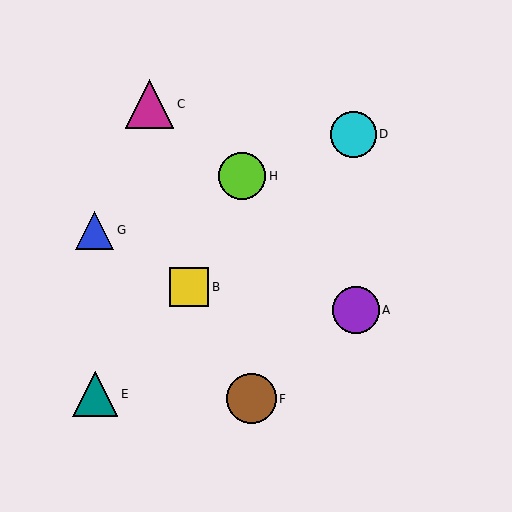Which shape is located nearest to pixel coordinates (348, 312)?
The purple circle (labeled A) at (356, 310) is nearest to that location.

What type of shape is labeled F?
Shape F is a brown circle.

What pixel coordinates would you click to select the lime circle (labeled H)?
Click at (242, 176) to select the lime circle H.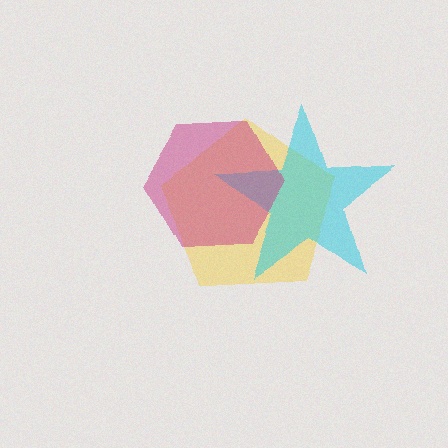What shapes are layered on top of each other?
The layered shapes are: a yellow pentagon, a cyan star, a magenta hexagon.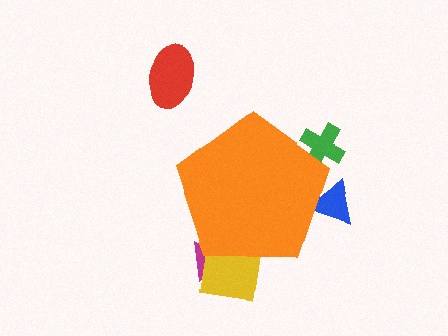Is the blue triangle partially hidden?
Yes, the blue triangle is partially hidden behind the orange pentagon.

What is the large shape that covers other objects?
An orange pentagon.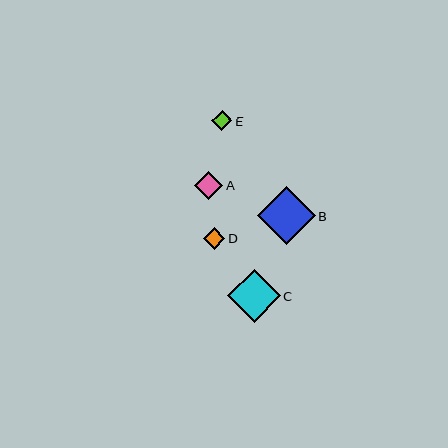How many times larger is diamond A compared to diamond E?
Diamond A is approximately 1.4 times the size of diamond E.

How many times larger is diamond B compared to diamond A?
Diamond B is approximately 2.1 times the size of diamond A.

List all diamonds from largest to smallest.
From largest to smallest: B, C, A, D, E.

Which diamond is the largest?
Diamond B is the largest with a size of approximately 58 pixels.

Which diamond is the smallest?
Diamond E is the smallest with a size of approximately 20 pixels.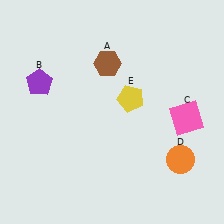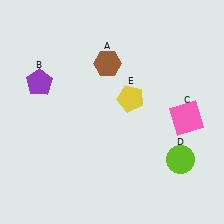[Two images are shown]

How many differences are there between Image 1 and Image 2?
There is 1 difference between the two images.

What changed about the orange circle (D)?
In Image 1, D is orange. In Image 2, it changed to lime.